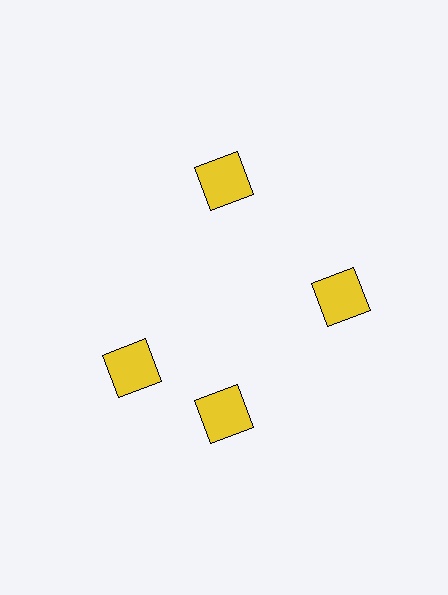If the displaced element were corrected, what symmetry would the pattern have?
It would have 4-fold rotational symmetry — the pattern would map onto itself every 90 degrees.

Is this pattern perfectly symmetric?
No. The 4 yellow squares are arranged in a ring, but one element near the 9 o'clock position is rotated out of alignment along the ring, breaking the 4-fold rotational symmetry.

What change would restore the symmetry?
The symmetry would be restored by rotating it back into even spacing with its neighbors so that all 4 squares sit at equal angles and equal distance from the center.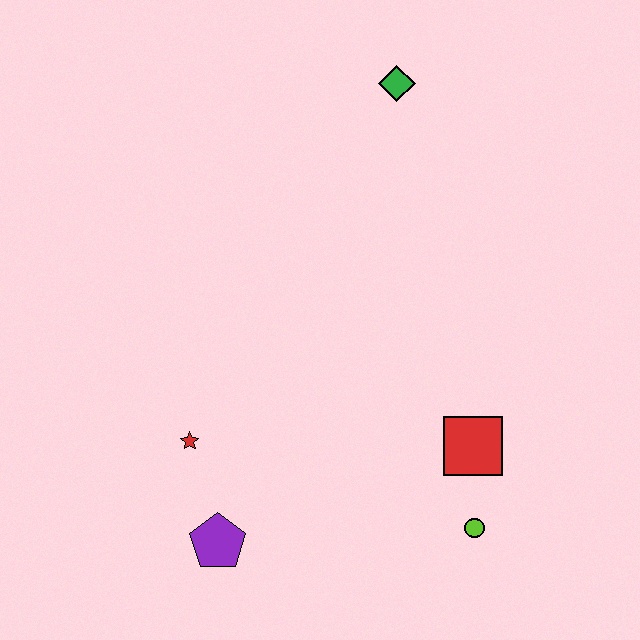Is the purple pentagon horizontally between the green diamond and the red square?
No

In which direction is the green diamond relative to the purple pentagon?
The green diamond is above the purple pentagon.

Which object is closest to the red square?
The lime circle is closest to the red square.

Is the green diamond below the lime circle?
No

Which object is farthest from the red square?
The green diamond is farthest from the red square.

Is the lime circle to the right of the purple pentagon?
Yes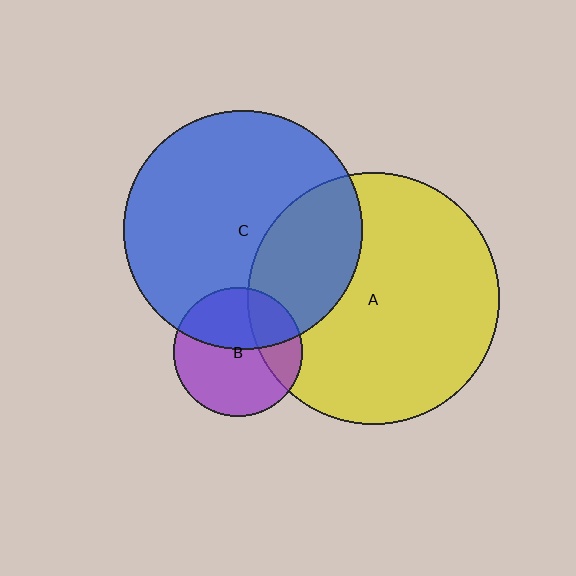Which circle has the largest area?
Circle A (yellow).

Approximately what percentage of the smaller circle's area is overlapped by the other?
Approximately 40%.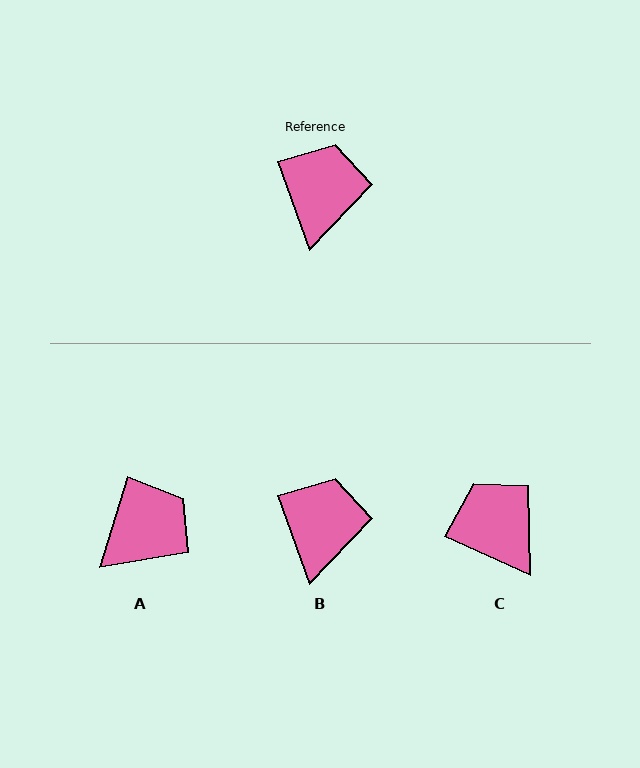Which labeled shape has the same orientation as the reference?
B.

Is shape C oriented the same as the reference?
No, it is off by about 45 degrees.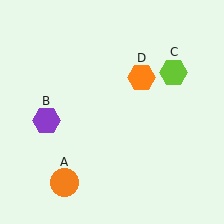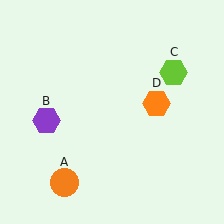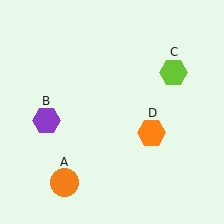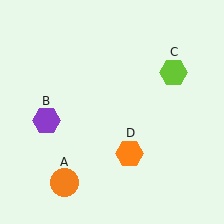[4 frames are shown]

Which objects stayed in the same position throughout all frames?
Orange circle (object A) and purple hexagon (object B) and lime hexagon (object C) remained stationary.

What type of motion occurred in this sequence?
The orange hexagon (object D) rotated clockwise around the center of the scene.